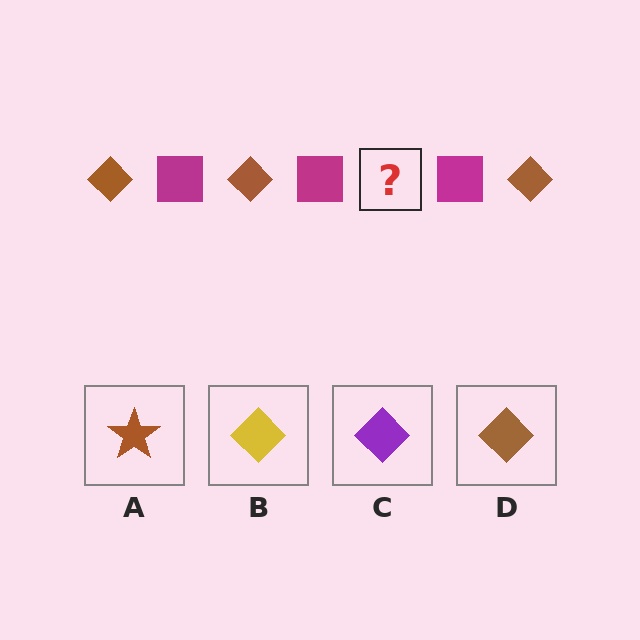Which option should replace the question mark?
Option D.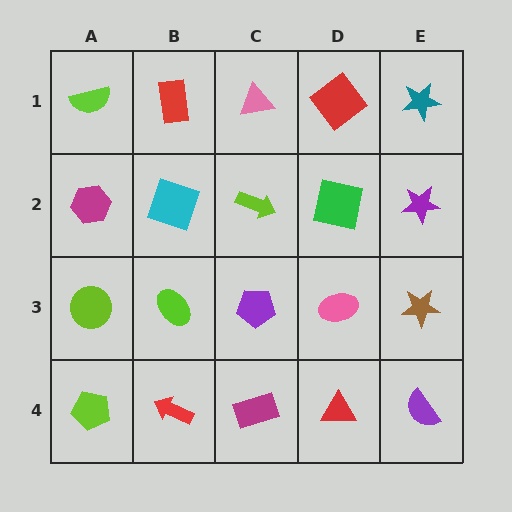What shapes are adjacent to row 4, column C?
A purple pentagon (row 3, column C), a red arrow (row 4, column B), a red triangle (row 4, column D).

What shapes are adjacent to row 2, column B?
A red rectangle (row 1, column B), a lime ellipse (row 3, column B), a magenta hexagon (row 2, column A), a lime arrow (row 2, column C).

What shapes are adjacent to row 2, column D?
A red diamond (row 1, column D), a pink ellipse (row 3, column D), a lime arrow (row 2, column C), a purple star (row 2, column E).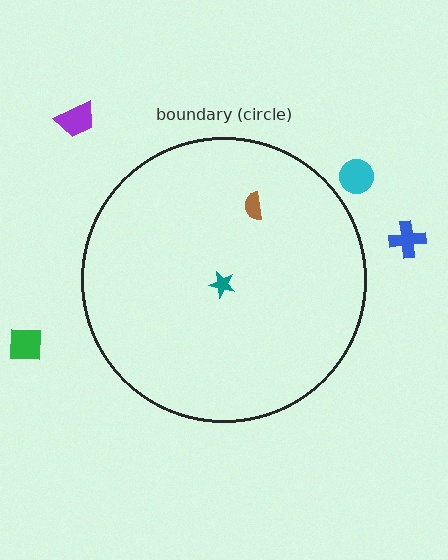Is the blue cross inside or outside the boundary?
Outside.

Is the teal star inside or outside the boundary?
Inside.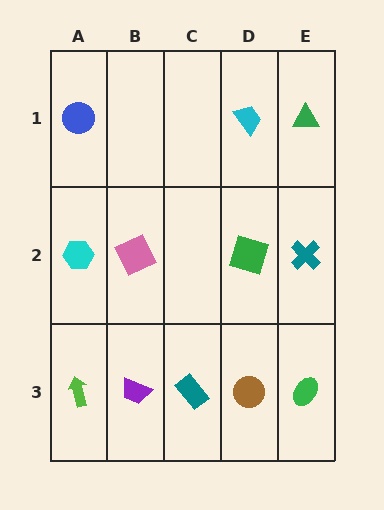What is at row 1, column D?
A cyan trapezoid.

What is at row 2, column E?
A teal cross.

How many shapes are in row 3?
5 shapes.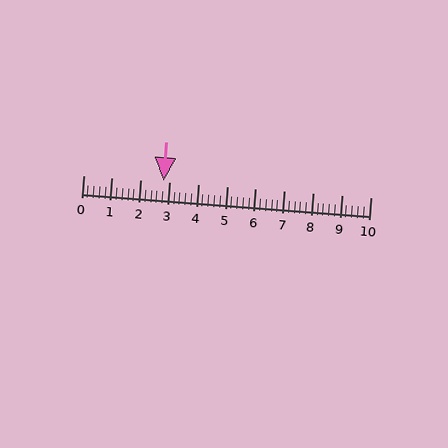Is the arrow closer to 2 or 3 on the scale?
The arrow is closer to 3.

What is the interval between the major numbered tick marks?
The major tick marks are spaced 1 units apart.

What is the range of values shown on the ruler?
The ruler shows values from 0 to 10.